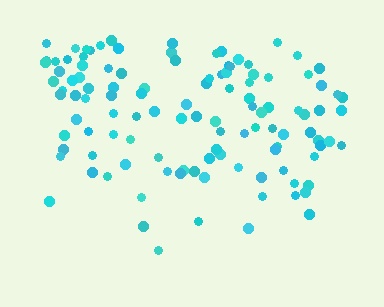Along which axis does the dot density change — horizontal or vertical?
Vertical.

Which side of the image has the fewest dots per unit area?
The bottom.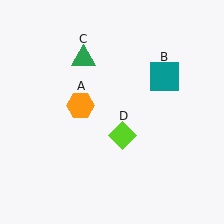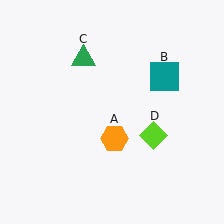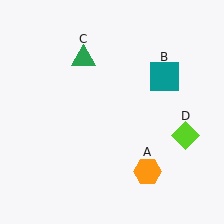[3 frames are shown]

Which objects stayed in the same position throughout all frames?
Teal square (object B) and green triangle (object C) remained stationary.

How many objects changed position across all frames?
2 objects changed position: orange hexagon (object A), lime diamond (object D).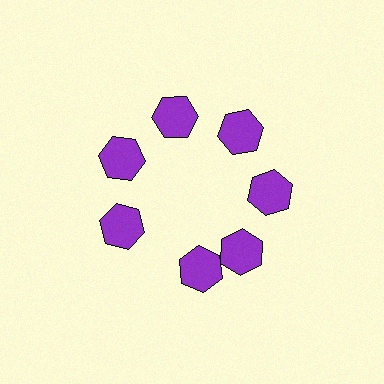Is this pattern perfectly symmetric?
No. The 7 purple hexagons are arranged in a ring, but one element near the 6 o'clock position is rotated out of alignment along the ring, breaking the 7-fold rotational symmetry.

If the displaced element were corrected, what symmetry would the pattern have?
It would have 7-fold rotational symmetry — the pattern would map onto itself every 51 degrees.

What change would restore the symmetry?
The symmetry would be restored by rotating it back into even spacing with its neighbors so that all 7 hexagons sit at equal angles and equal distance from the center.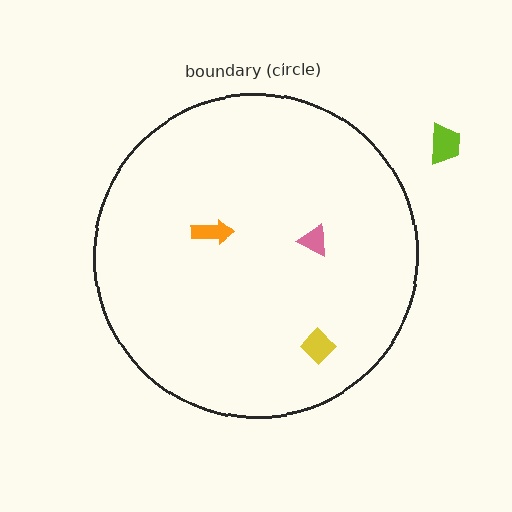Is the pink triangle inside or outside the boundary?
Inside.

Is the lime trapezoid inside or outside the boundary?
Outside.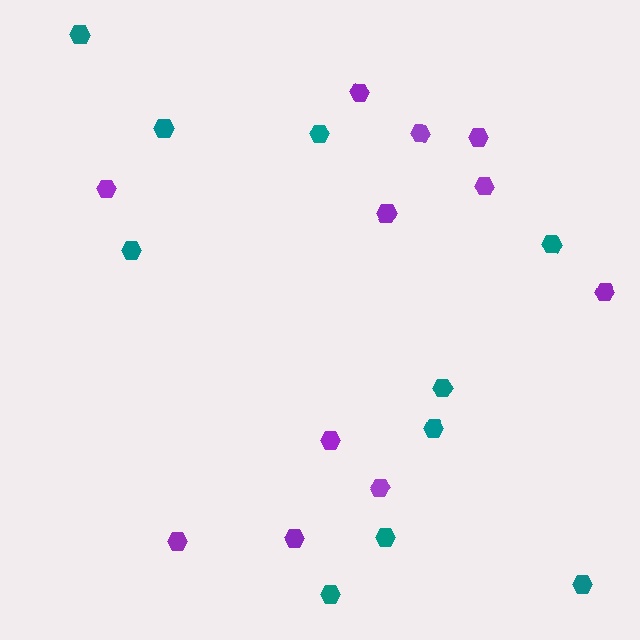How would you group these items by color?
There are 2 groups: one group of teal hexagons (10) and one group of purple hexagons (11).